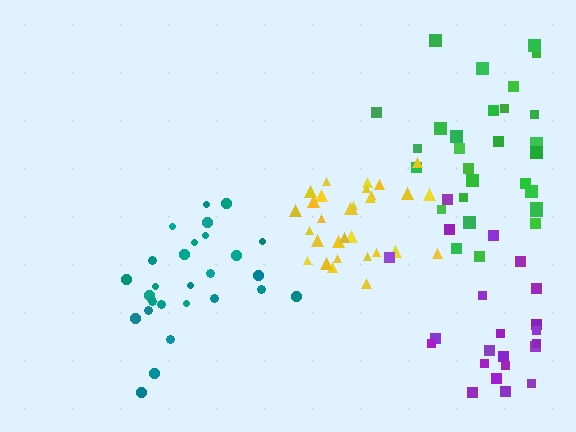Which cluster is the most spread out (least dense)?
Purple.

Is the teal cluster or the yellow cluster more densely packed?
Yellow.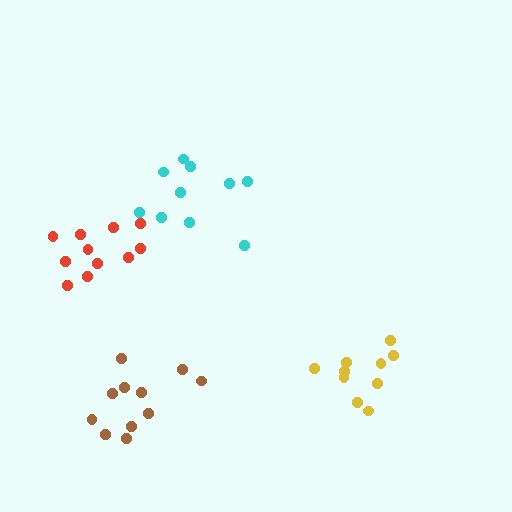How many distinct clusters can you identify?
There are 4 distinct clusters.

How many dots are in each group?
Group 1: 10 dots, Group 2: 10 dots, Group 3: 11 dots, Group 4: 11 dots (42 total).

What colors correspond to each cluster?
The clusters are colored: cyan, yellow, brown, red.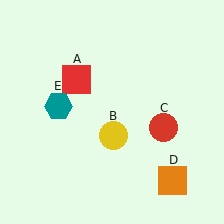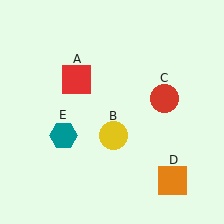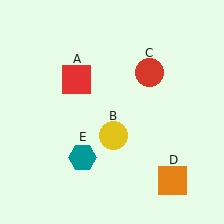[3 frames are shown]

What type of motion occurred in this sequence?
The red circle (object C), teal hexagon (object E) rotated counterclockwise around the center of the scene.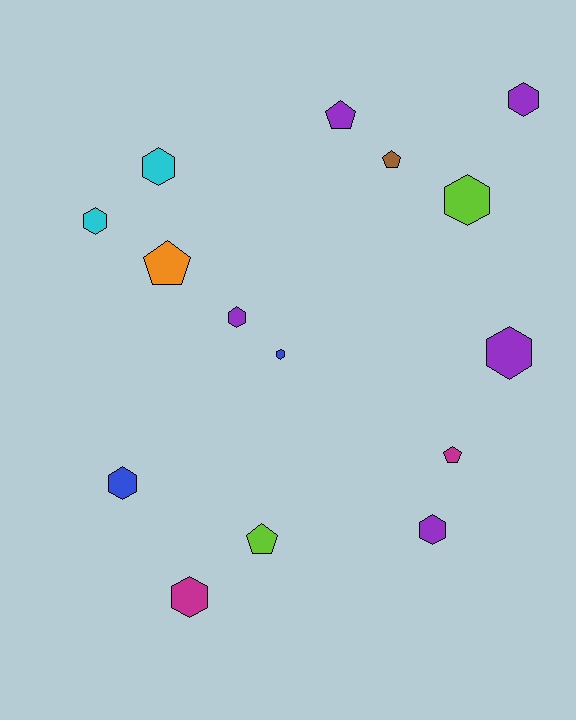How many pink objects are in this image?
There are no pink objects.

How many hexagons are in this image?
There are 10 hexagons.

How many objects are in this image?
There are 15 objects.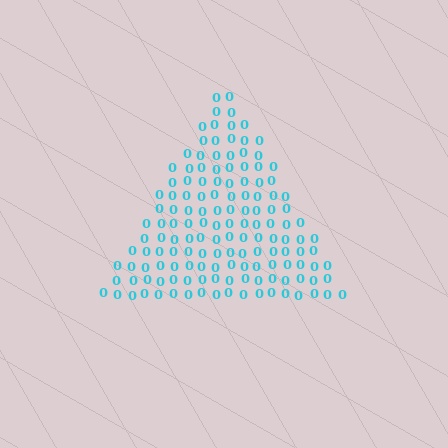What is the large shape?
The large shape is a triangle.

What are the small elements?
The small elements are digit 0's.